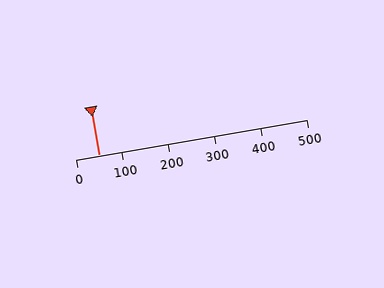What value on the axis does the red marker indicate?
The marker indicates approximately 50.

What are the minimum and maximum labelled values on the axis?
The axis runs from 0 to 500.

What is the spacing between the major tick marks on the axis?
The major ticks are spaced 100 apart.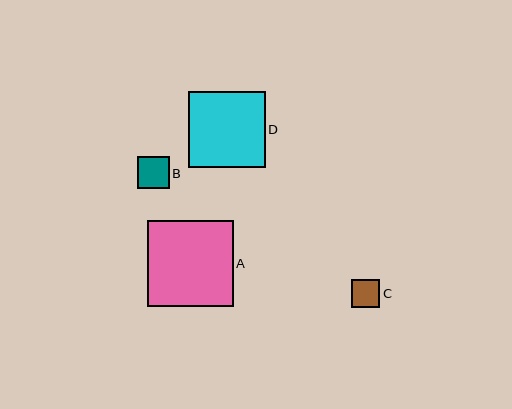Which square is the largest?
Square A is the largest with a size of approximately 85 pixels.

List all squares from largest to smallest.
From largest to smallest: A, D, B, C.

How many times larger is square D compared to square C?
Square D is approximately 2.7 times the size of square C.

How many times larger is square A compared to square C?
Square A is approximately 3.0 times the size of square C.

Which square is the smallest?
Square C is the smallest with a size of approximately 28 pixels.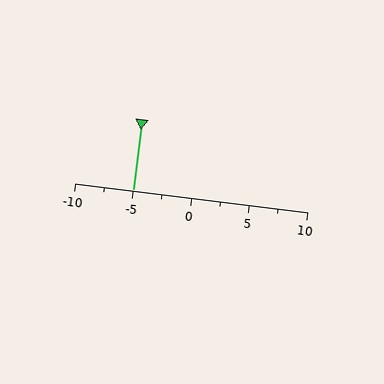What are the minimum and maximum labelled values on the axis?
The axis runs from -10 to 10.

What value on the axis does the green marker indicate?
The marker indicates approximately -5.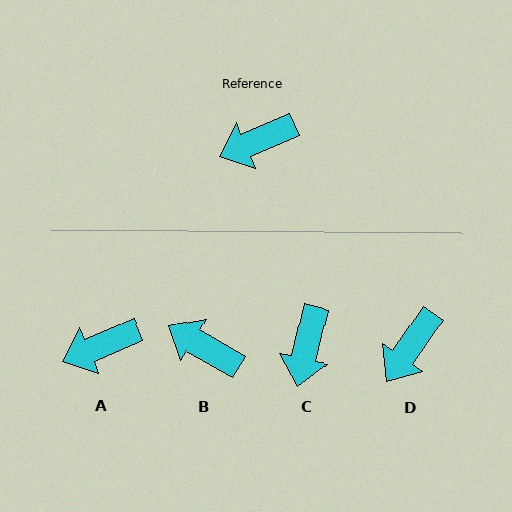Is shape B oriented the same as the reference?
No, it is off by about 53 degrees.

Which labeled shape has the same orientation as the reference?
A.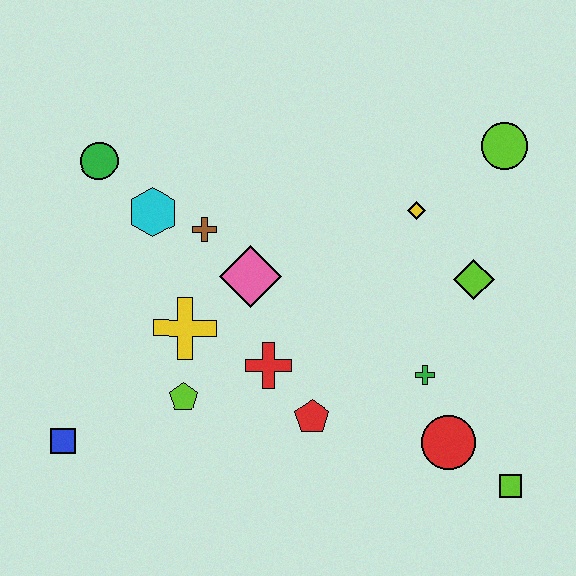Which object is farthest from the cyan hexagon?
The lime square is farthest from the cyan hexagon.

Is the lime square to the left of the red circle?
No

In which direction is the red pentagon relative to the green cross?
The red pentagon is to the left of the green cross.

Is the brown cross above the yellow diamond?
No